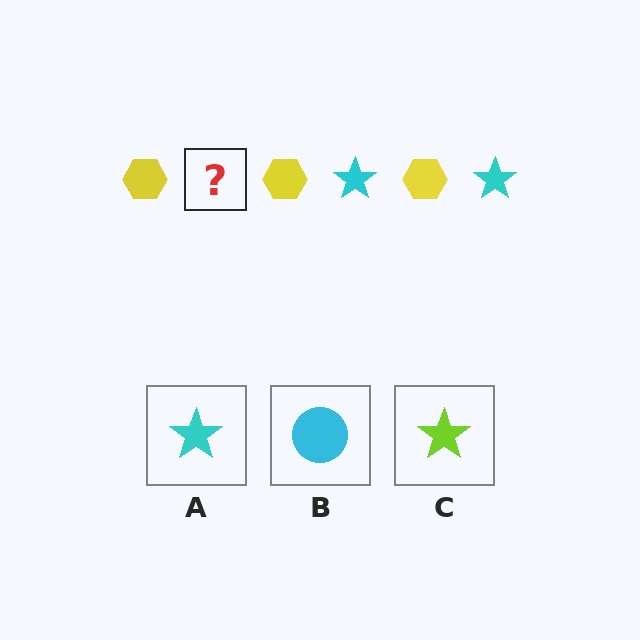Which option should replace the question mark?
Option A.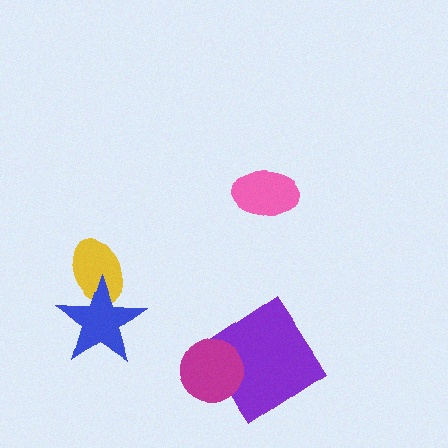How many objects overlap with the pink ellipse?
0 objects overlap with the pink ellipse.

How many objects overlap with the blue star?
1 object overlaps with the blue star.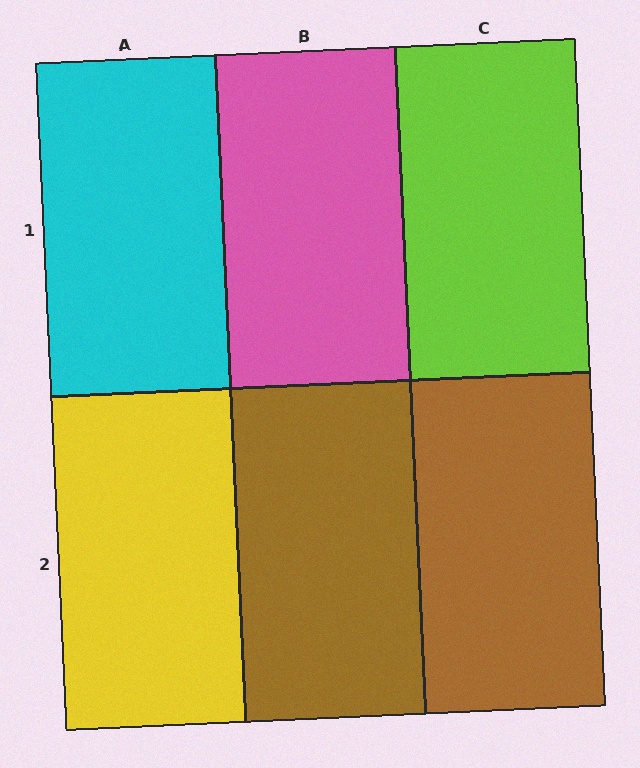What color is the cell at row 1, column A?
Cyan.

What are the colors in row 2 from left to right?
Yellow, brown, brown.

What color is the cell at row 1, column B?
Pink.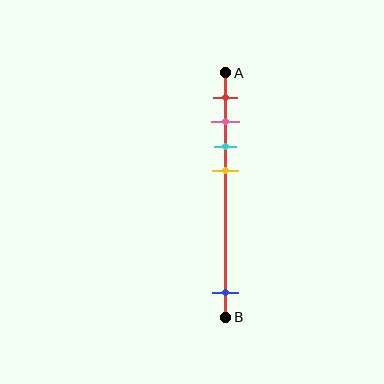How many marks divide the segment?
There are 5 marks dividing the segment.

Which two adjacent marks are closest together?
The pink and cyan marks are the closest adjacent pair.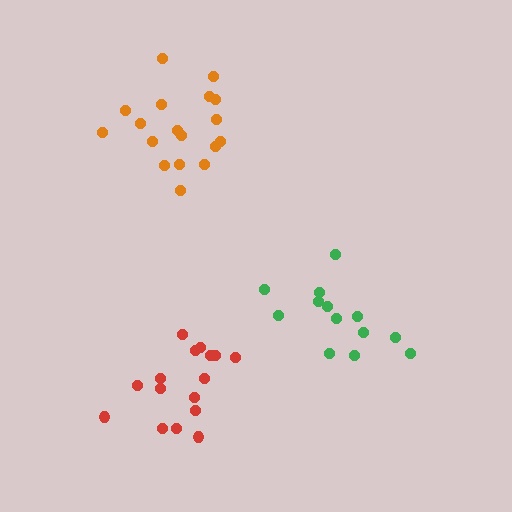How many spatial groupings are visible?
There are 3 spatial groupings.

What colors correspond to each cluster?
The clusters are colored: green, red, orange.